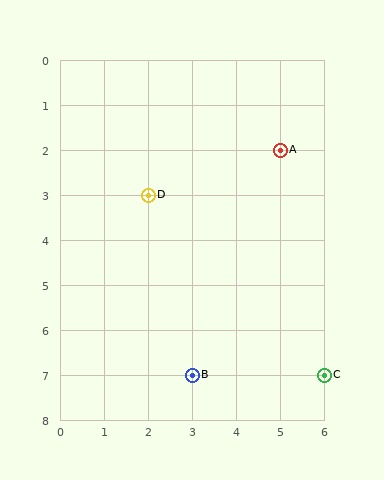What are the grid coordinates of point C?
Point C is at grid coordinates (6, 7).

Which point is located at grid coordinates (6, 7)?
Point C is at (6, 7).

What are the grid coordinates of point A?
Point A is at grid coordinates (5, 2).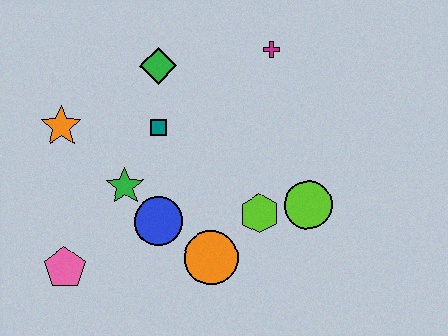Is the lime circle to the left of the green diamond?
No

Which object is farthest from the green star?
The magenta cross is farthest from the green star.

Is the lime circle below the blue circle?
No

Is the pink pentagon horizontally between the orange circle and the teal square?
No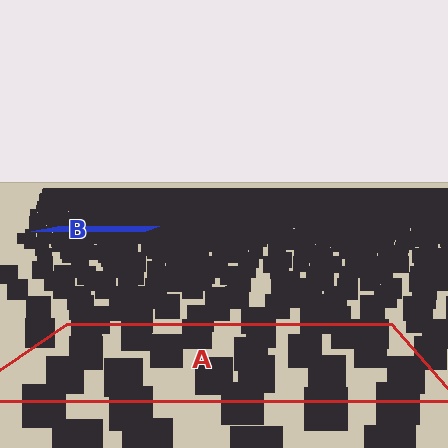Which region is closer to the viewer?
Region A is closer. The texture elements there are larger and more spread out.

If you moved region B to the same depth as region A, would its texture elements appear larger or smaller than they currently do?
They would appear larger. At a closer depth, the same texture elements are projected at a bigger on-screen size.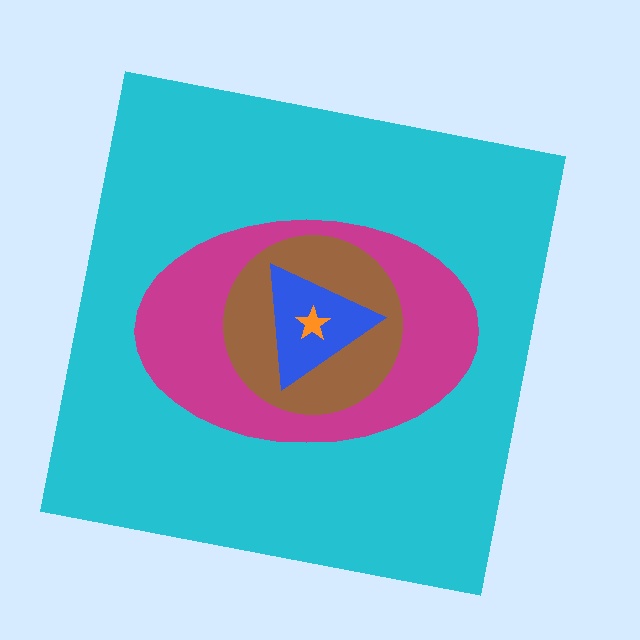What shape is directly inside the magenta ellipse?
The brown circle.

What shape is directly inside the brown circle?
The blue triangle.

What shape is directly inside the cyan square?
The magenta ellipse.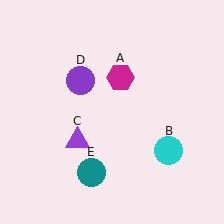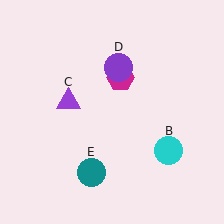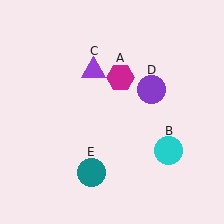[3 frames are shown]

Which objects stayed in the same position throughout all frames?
Magenta hexagon (object A) and cyan circle (object B) and teal circle (object E) remained stationary.